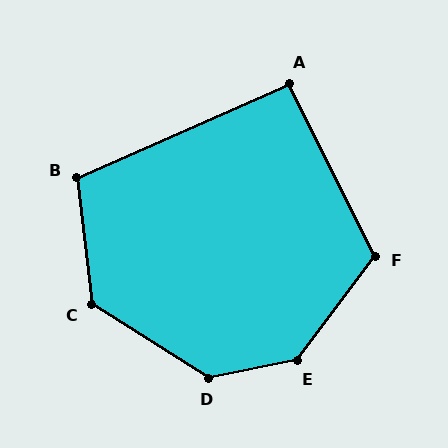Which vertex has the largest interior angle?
E, at approximately 138 degrees.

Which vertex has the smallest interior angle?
A, at approximately 93 degrees.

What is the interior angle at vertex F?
Approximately 117 degrees (obtuse).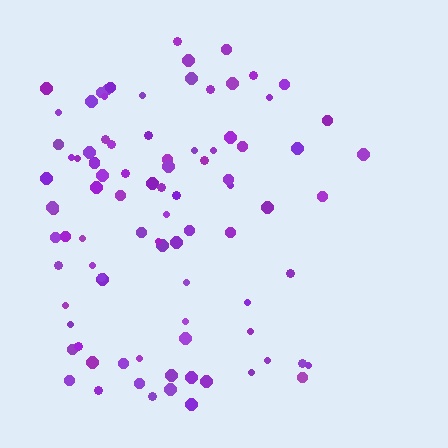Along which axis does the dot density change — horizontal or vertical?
Horizontal.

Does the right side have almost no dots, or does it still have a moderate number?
Still a moderate number, just noticeably fewer than the left.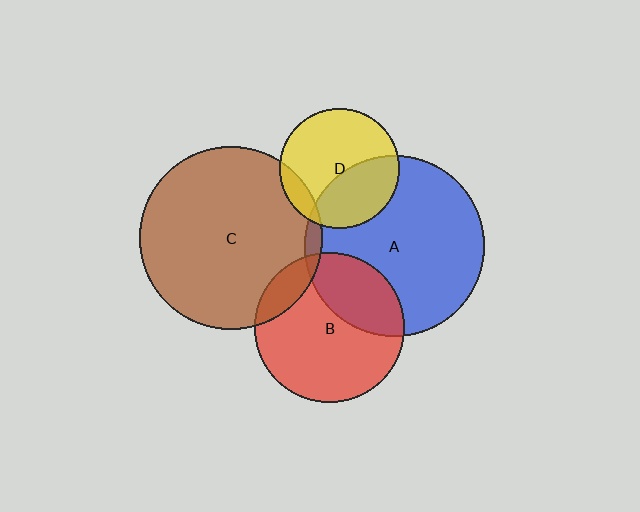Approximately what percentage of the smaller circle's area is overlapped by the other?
Approximately 30%.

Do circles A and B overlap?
Yes.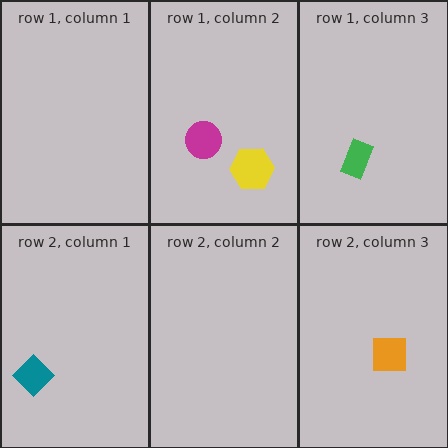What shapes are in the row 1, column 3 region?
The green rectangle.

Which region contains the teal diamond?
The row 2, column 1 region.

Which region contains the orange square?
The row 2, column 3 region.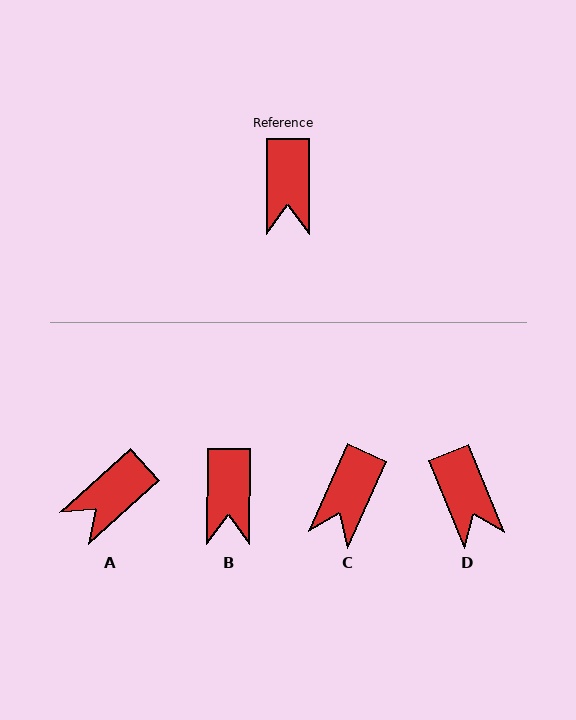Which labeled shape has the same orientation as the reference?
B.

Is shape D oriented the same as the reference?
No, it is off by about 22 degrees.